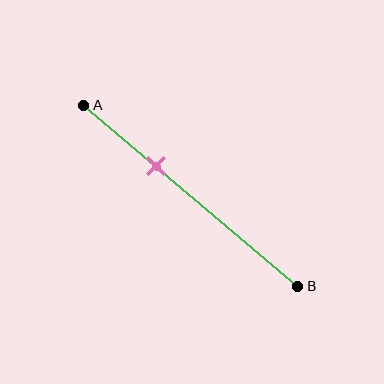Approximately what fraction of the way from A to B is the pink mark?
The pink mark is approximately 35% of the way from A to B.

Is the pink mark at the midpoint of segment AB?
No, the mark is at about 35% from A, not at the 50% midpoint.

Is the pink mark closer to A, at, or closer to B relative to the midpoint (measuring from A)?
The pink mark is closer to point A than the midpoint of segment AB.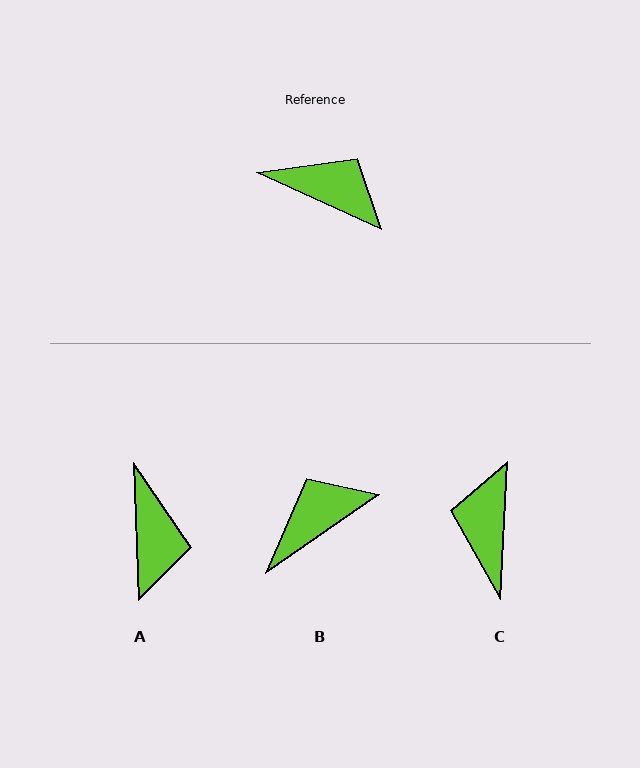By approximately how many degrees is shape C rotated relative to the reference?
Approximately 112 degrees counter-clockwise.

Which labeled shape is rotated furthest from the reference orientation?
C, about 112 degrees away.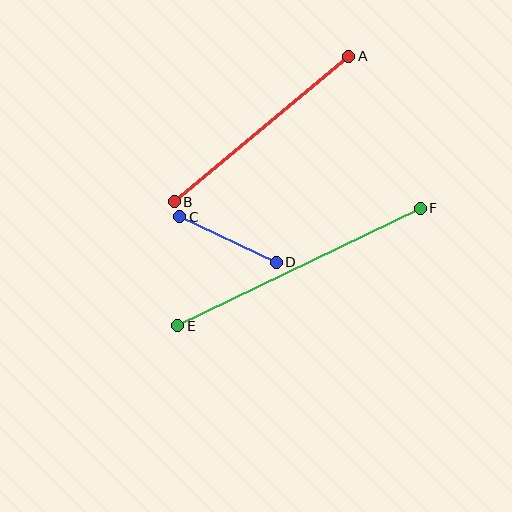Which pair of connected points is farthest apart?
Points E and F are farthest apart.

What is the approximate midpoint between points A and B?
The midpoint is at approximately (261, 129) pixels.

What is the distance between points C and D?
The distance is approximately 107 pixels.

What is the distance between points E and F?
The distance is approximately 270 pixels.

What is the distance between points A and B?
The distance is approximately 227 pixels.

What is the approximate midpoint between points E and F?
The midpoint is at approximately (299, 267) pixels.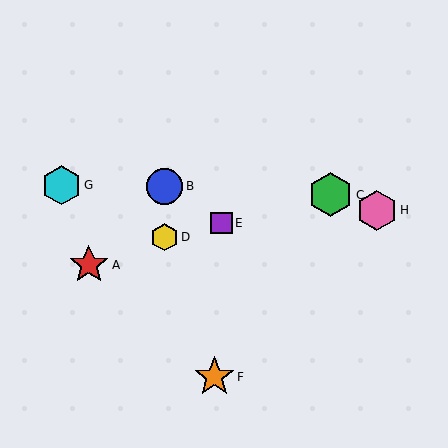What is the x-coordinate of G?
Object G is at x≈62.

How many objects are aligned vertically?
2 objects (B, D) are aligned vertically.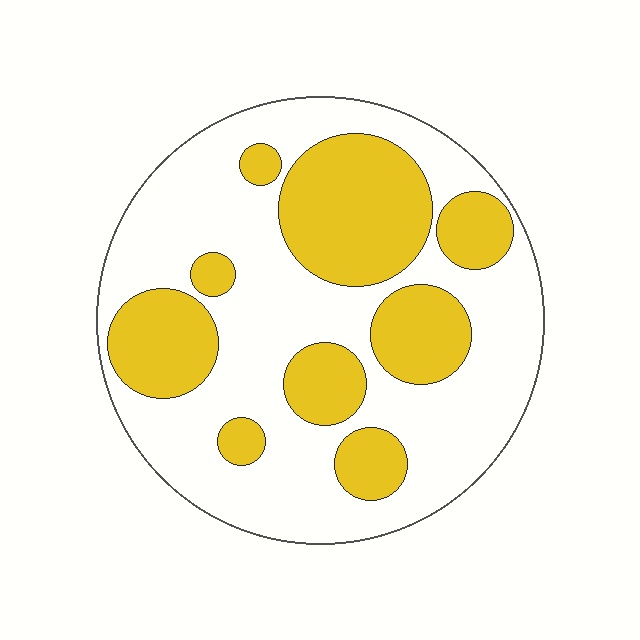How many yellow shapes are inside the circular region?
9.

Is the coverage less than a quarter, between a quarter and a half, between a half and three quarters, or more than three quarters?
Between a quarter and a half.